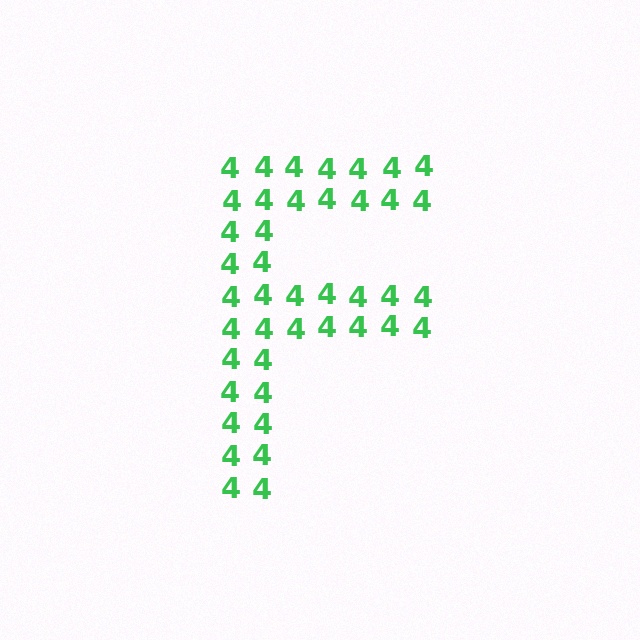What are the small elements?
The small elements are digit 4's.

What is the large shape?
The large shape is the letter F.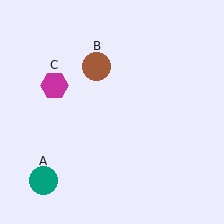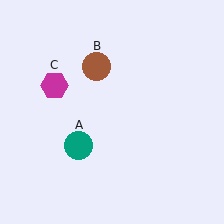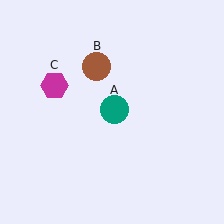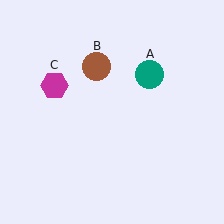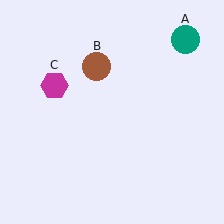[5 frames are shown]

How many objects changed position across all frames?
1 object changed position: teal circle (object A).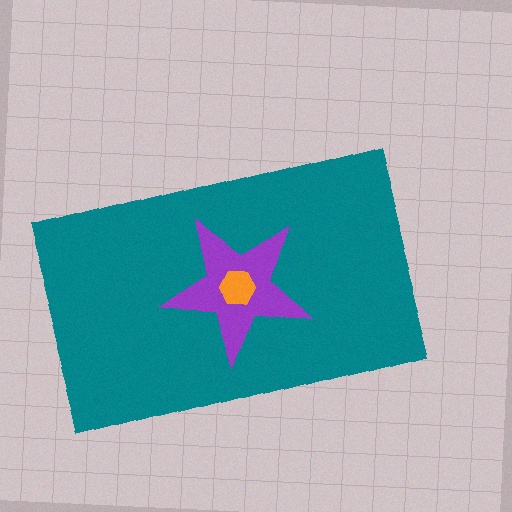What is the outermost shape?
The teal rectangle.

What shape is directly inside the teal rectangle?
The purple star.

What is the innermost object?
The orange hexagon.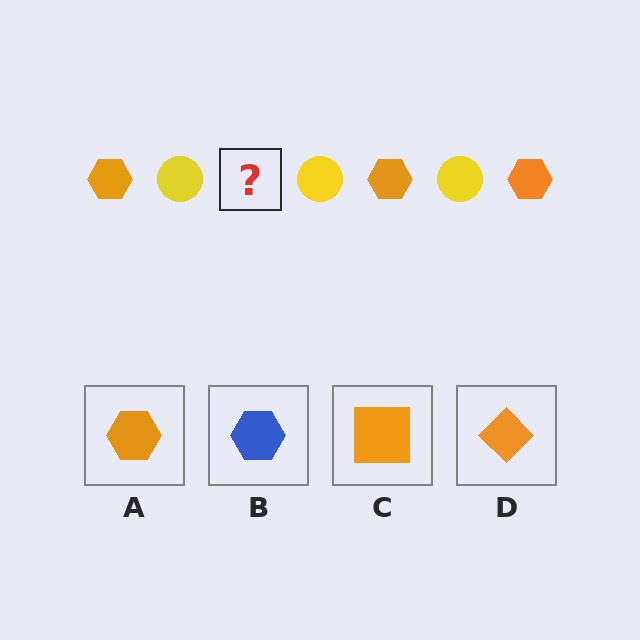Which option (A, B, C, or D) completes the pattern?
A.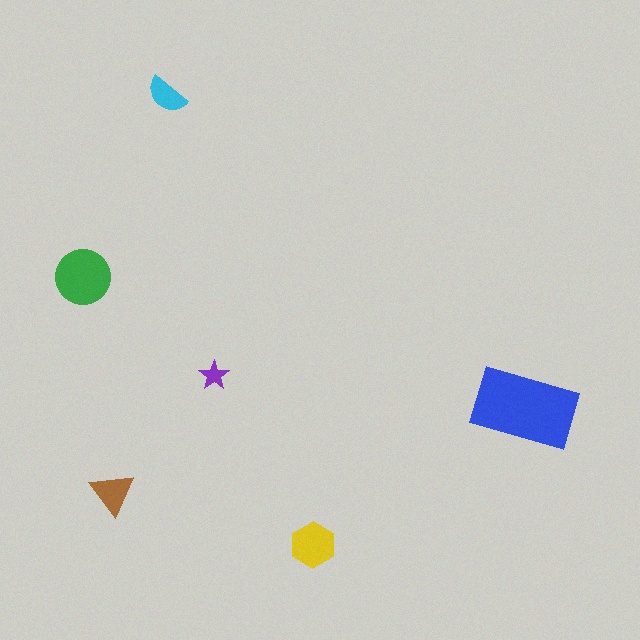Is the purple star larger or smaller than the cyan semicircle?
Smaller.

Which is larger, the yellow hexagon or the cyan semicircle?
The yellow hexagon.